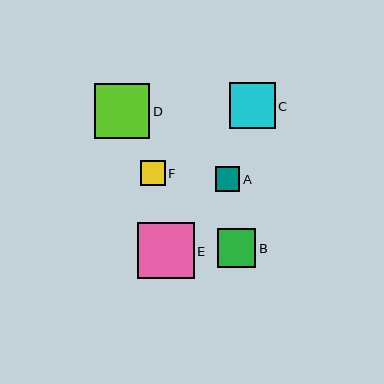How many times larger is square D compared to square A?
Square D is approximately 2.2 times the size of square A.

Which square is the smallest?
Square A is the smallest with a size of approximately 25 pixels.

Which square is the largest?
Square E is the largest with a size of approximately 57 pixels.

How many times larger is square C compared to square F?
Square C is approximately 1.8 times the size of square F.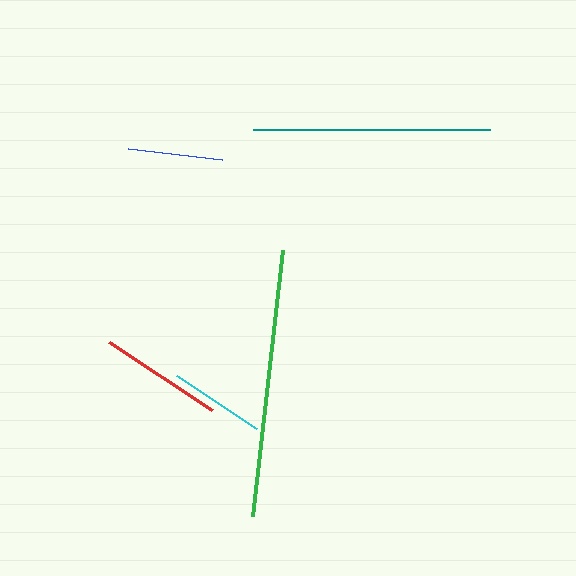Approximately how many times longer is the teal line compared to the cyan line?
The teal line is approximately 2.5 times the length of the cyan line.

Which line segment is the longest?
The green line is the longest at approximately 267 pixels.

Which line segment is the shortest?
The blue line is the shortest at approximately 95 pixels.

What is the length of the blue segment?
The blue segment is approximately 95 pixels long.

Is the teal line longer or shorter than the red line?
The teal line is longer than the red line.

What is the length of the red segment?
The red segment is approximately 123 pixels long.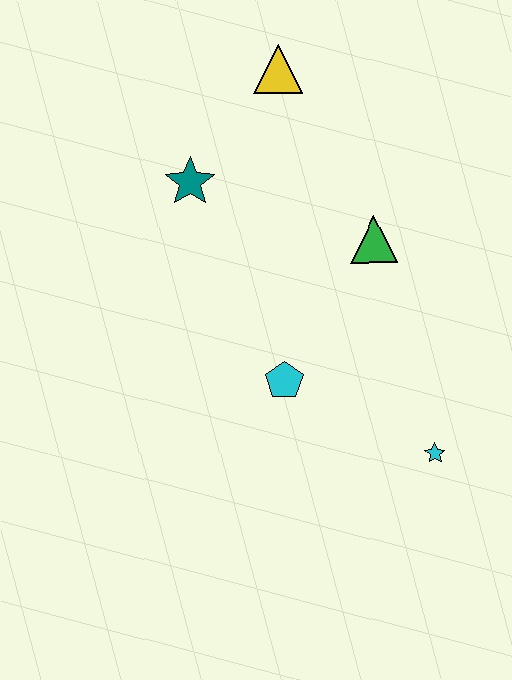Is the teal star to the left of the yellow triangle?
Yes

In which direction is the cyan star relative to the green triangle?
The cyan star is below the green triangle.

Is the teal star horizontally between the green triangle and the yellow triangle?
No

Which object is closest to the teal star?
The yellow triangle is closest to the teal star.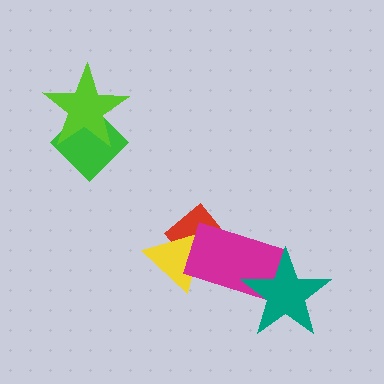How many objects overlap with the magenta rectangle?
3 objects overlap with the magenta rectangle.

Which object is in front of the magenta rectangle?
The teal star is in front of the magenta rectangle.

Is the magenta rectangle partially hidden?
Yes, it is partially covered by another shape.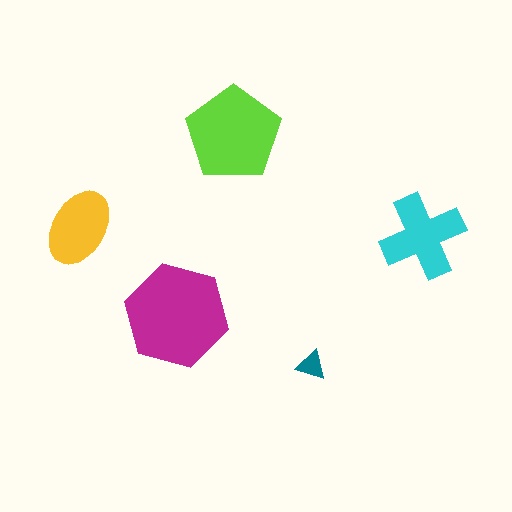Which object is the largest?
The magenta hexagon.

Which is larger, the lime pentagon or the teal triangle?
The lime pentagon.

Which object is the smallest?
The teal triangle.